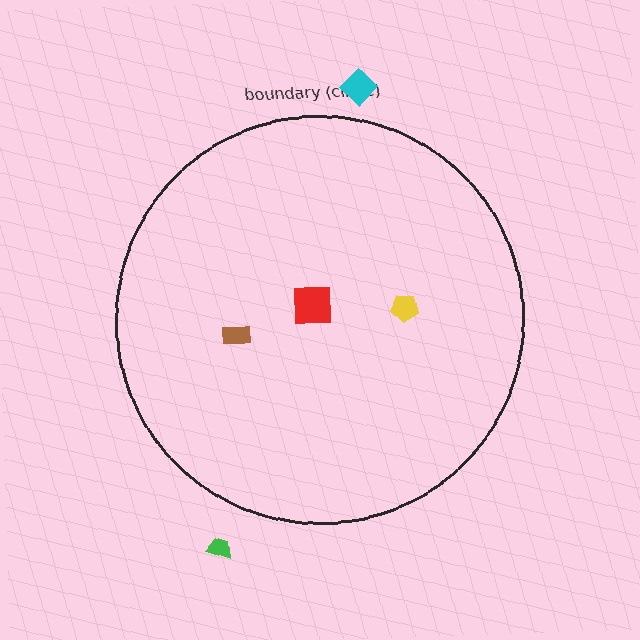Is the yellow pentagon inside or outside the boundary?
Inside.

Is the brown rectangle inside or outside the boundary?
Inside.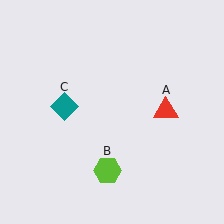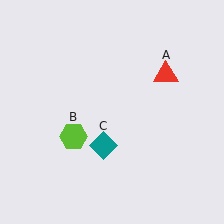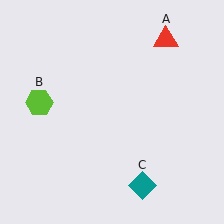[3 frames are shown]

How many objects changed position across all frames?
3 objects changed position: red triangle (object A), lime hexagon (object B), teal diamond (object C).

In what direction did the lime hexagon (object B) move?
The lime hexagon (object B) moved up and to the left.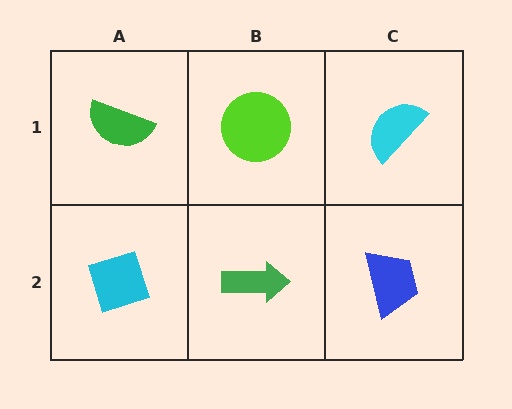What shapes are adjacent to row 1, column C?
A blue trapezoid (row 2, column C), a lime circle (row 1, column B).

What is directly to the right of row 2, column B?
A blue trapezoid.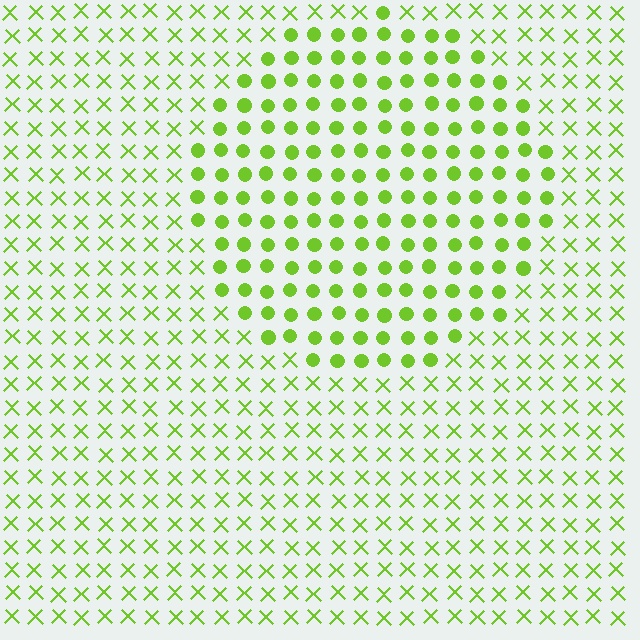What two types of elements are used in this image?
The image uses circles inside the circle region and X marks outside it.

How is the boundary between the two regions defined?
The boundary is defined by a change in element shape: circles inside vs. X marks outside. All elements share the same color and spacing.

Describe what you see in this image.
The image is filled with small lime elements arranged in a uniform grid. A circle-shaped region contains circles, while the surrounding area contains X marks. The boundary is defined purely by the change in element shape.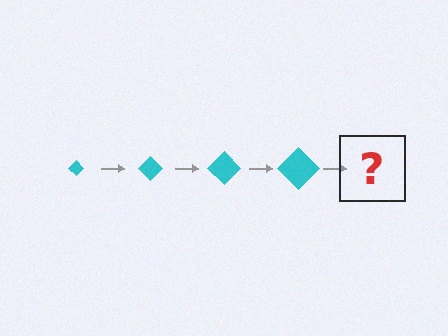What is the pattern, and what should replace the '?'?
The pattern is that the diamond gets progressively larger each step. The '?' should be a cyan diamond, larger than the previous one.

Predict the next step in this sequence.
The next step is a cyan diamond, larger than the previous one.